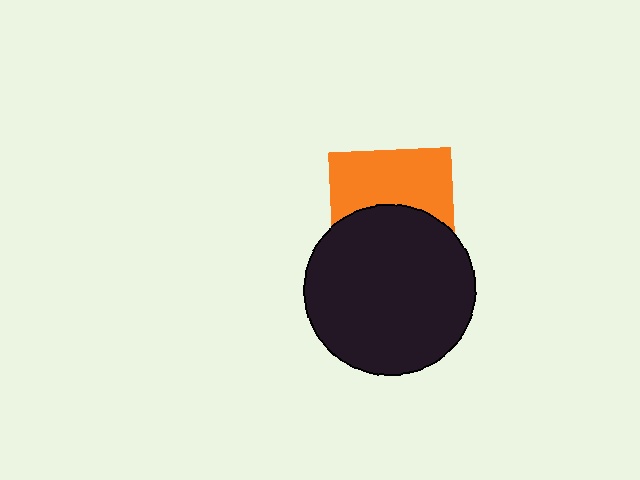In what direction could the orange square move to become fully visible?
The orange square could move up. That would shift it out from behind the black circle entirely.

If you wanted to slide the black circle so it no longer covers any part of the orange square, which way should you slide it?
Slide it down — that is the most direct way to separate the two shapes.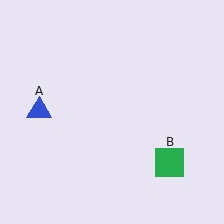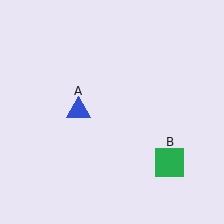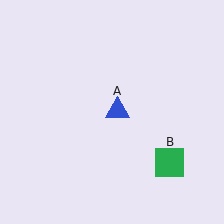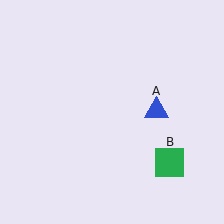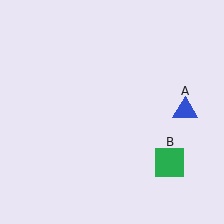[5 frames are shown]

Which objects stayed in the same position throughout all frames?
Green square (object B) remained stationary.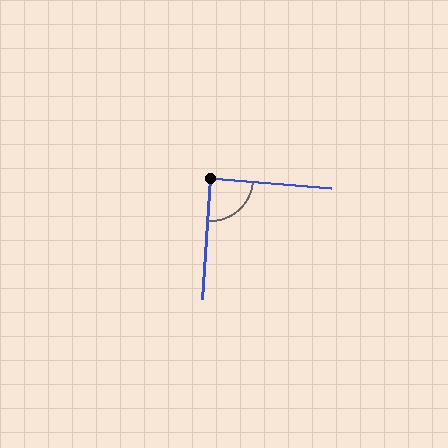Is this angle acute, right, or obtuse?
It is approximately a right angle.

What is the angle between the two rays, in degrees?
Approximately 89 degrees.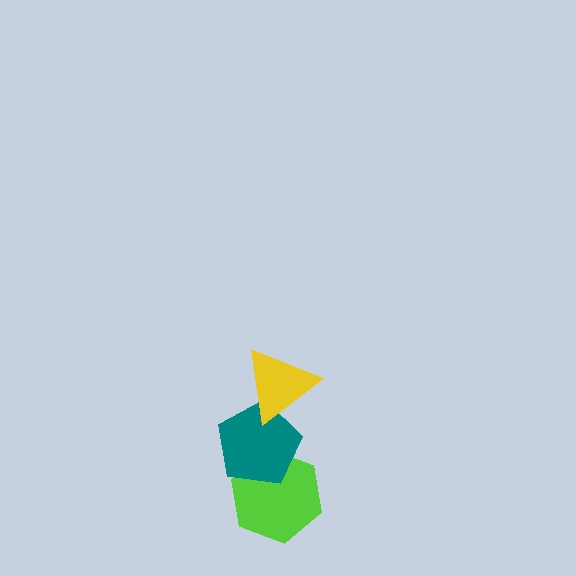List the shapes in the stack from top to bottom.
From top to bottom: the yellow triangle, the teal pentagon, the lime hexagon.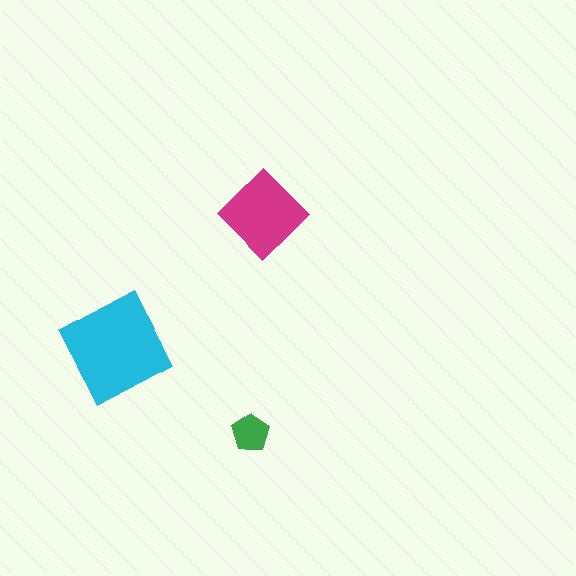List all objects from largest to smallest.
The cyan square, the magenta diamond, the green pentagon.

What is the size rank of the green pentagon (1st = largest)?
3rd.